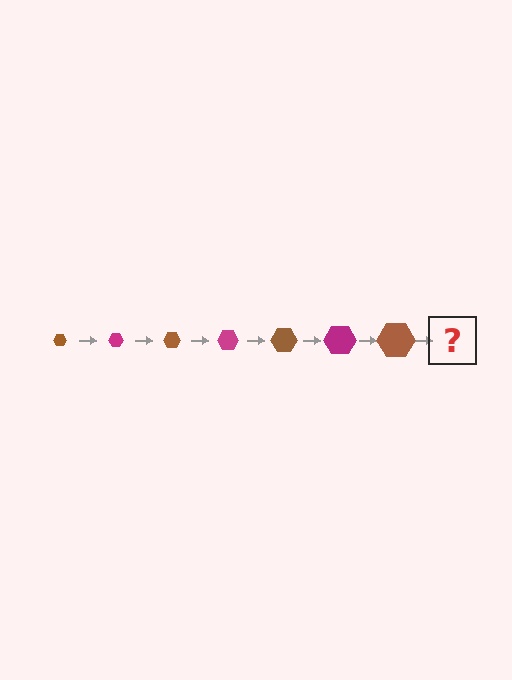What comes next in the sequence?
The next element should be a magenta hexagon, larger than the previous one.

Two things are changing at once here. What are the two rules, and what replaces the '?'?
The two rules are that the hexagon grows larger each step and the color cycles through brown and magenta. The '?' should be a magenta hexagon, larger than the previous one.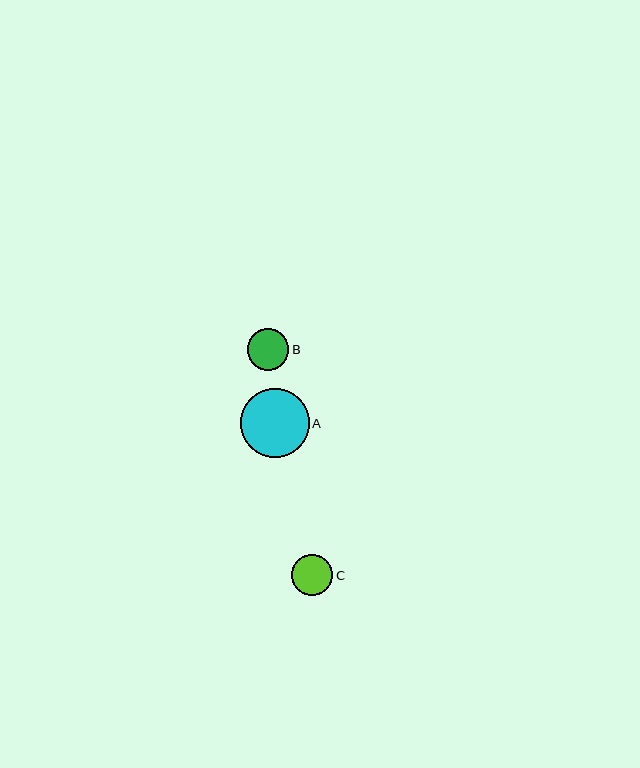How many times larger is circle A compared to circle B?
Circle A is approximately 1.7 times the size of circle B.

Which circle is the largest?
Circle A is the largest with a size of approximately 69 pixels.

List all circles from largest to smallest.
From largest to smallest: A, B, C.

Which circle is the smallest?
Circle C is the smallest with a size of approximately 41 pixels.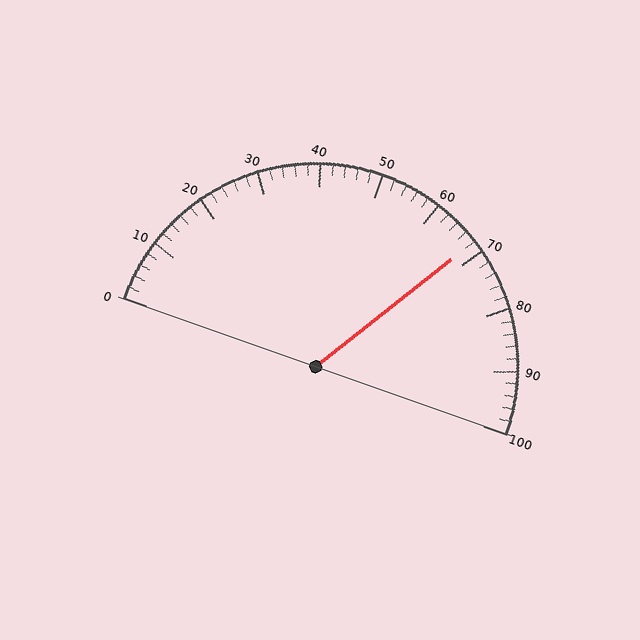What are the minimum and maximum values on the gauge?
The gauge ranges from 0 to 100.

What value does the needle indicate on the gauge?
The needle indicates approximately 68.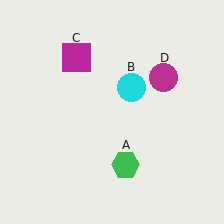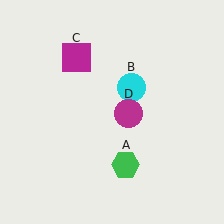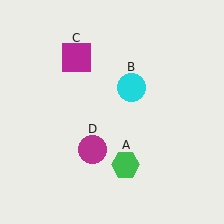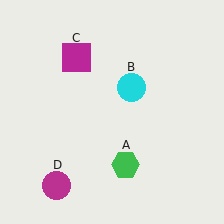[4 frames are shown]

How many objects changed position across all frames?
1 object changed position: magenta circle (object D).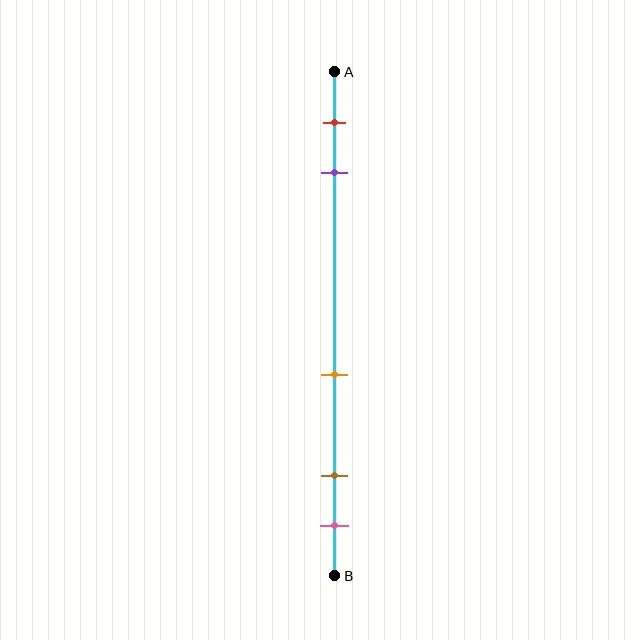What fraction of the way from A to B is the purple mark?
The purple mark is approximately 20% (0.2) of the way from A to B.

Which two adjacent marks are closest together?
The brown and pink marks are the closest adjacent pair.